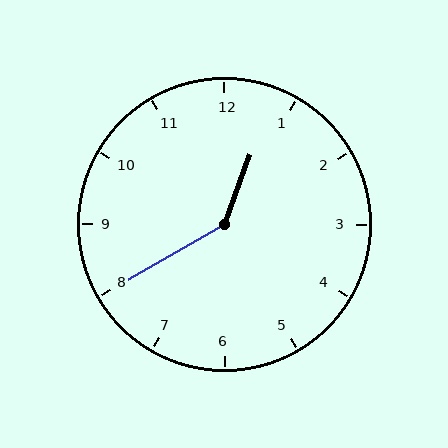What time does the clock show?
12:40.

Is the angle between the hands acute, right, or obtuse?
It is obtuse.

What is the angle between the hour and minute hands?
Approximately 140 degrees.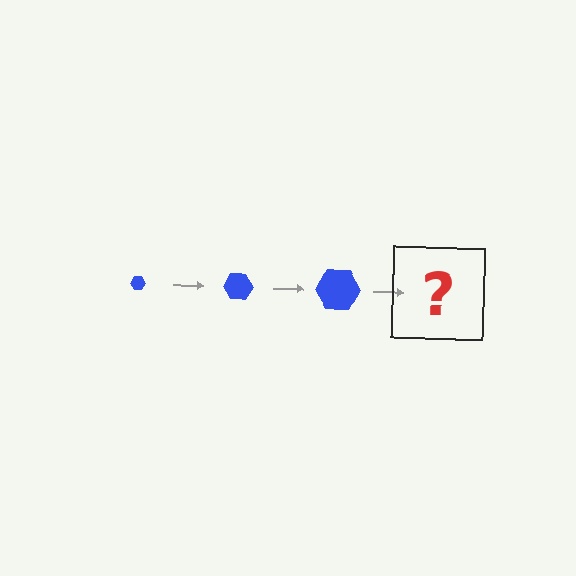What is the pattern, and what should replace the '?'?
The pattern is that the hexagon gets progressively larger each step. The '?' should be a blue hexagon, larger than the previous one.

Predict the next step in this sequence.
The next step is a blue hexagon, larger than the previous one.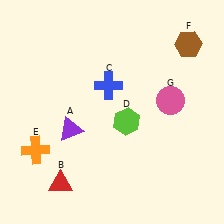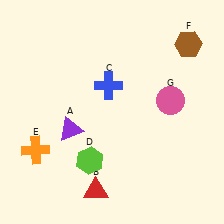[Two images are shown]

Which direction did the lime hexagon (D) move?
The lime hexagon (D) moved down.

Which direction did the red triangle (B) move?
The red triangle (B) moved right.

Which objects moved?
The objects that moved are: the red triangle (B), the lime hexagon (D).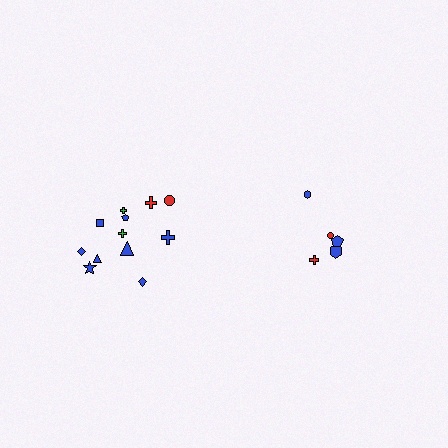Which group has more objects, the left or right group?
The left group.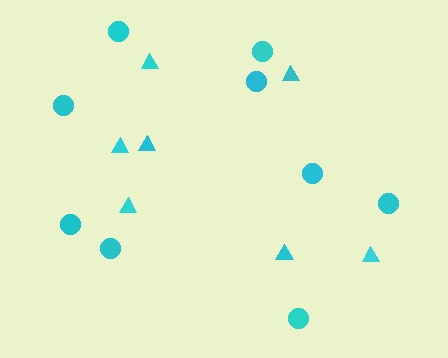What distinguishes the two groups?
There are 2 groups: one group of circles (9) and one group of triangles (7).